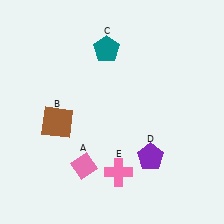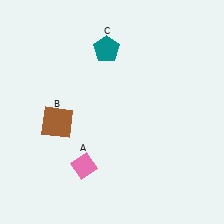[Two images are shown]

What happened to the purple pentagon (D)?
The purple pentagon (D) was removed in Image 2. It was in the bottom-right area of Image 1.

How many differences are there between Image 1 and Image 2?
There are 2 differences between the two images.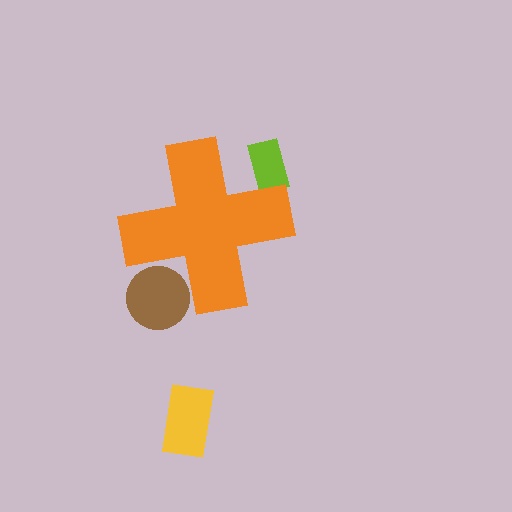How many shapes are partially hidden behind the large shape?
2 shapes are partially hidden.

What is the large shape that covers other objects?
An orange cross.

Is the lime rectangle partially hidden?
Yes, the lime rectangle is partially hidden behind the orange cross.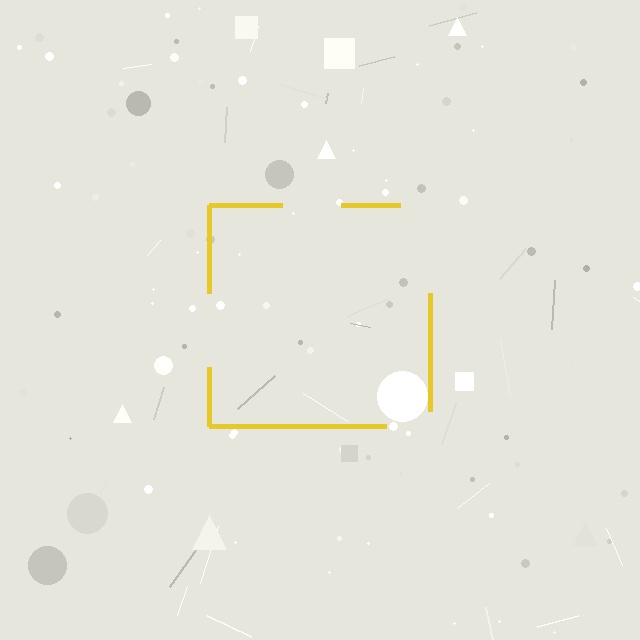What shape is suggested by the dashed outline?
The dashed outline suggests a square.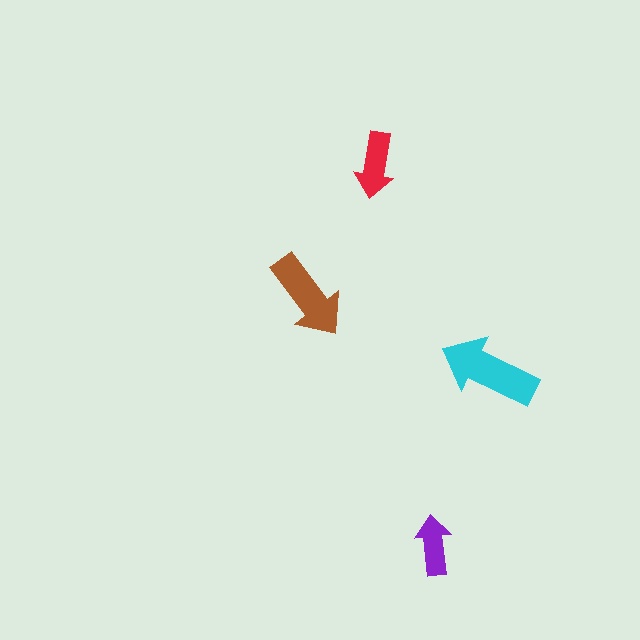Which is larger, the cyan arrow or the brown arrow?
The cyan one.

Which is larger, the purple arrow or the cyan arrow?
The cyan one.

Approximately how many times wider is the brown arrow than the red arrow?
About 1.5 times wider.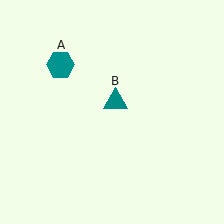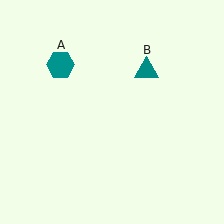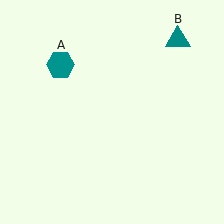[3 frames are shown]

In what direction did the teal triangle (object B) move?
The teal triangle (object B) moved up and to the right.